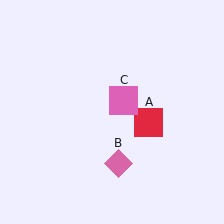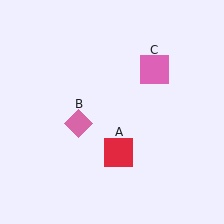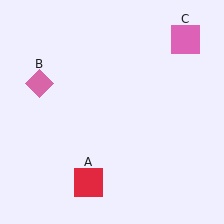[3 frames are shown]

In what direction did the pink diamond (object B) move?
The pink diamond (object B) moved up and to the left.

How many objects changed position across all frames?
3 objects changed position: red square (object A), pink diamond (object B), pink square (object C).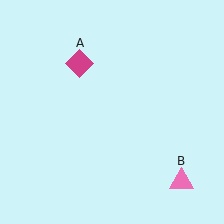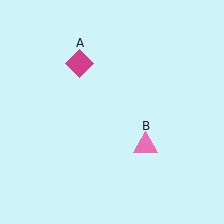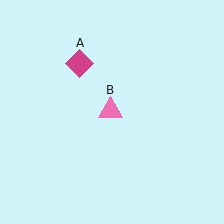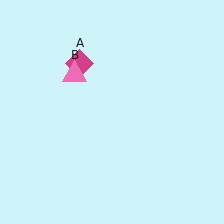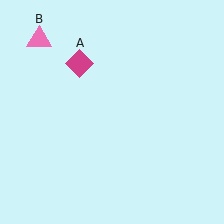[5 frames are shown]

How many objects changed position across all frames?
1 object changed position: pink triangle (object B).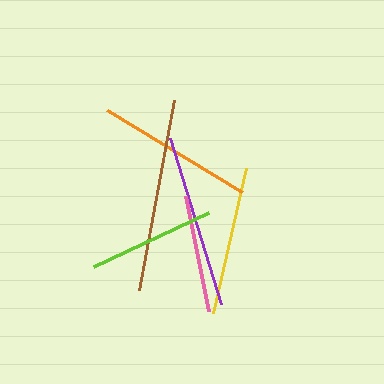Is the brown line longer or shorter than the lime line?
The brown line is longer than the lime line.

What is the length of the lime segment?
The lime segment is approximately 127 pixels long.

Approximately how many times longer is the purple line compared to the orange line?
The purple line is approximately 1.1 times the length of the orange line.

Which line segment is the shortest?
The pink line is the shortest at approximately 117 pixels.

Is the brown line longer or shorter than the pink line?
The brown line is longer than the pink line.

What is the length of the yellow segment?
The yellow segment is approximately 148 pixels long.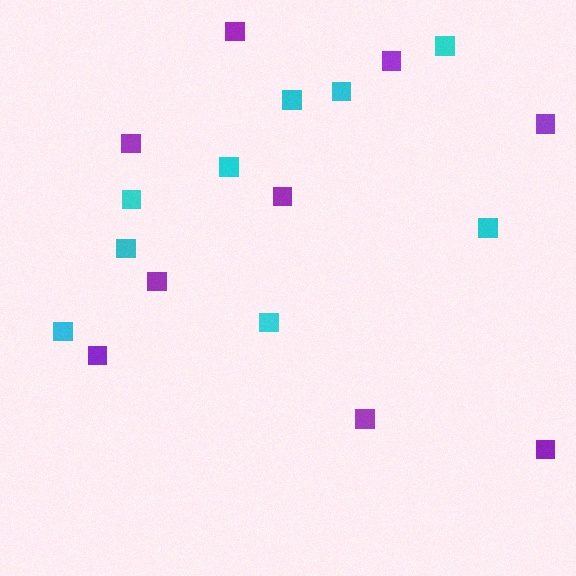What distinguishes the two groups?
There are 2 groups: one group of purple squares (9) and one group of cyan squares (9).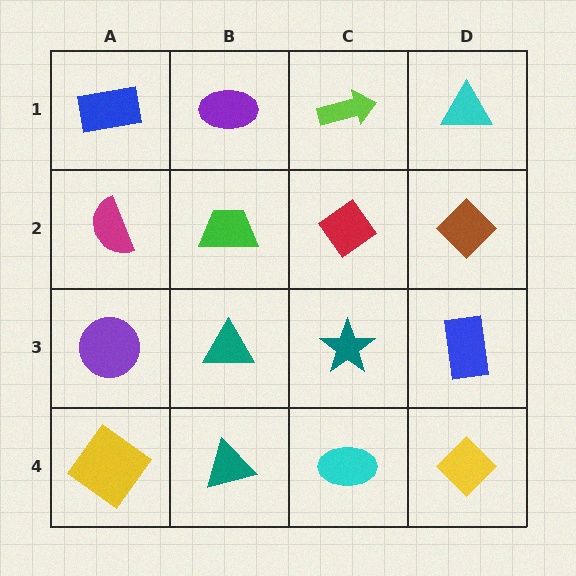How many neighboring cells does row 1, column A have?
2.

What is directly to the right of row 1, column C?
A cyan triangle.